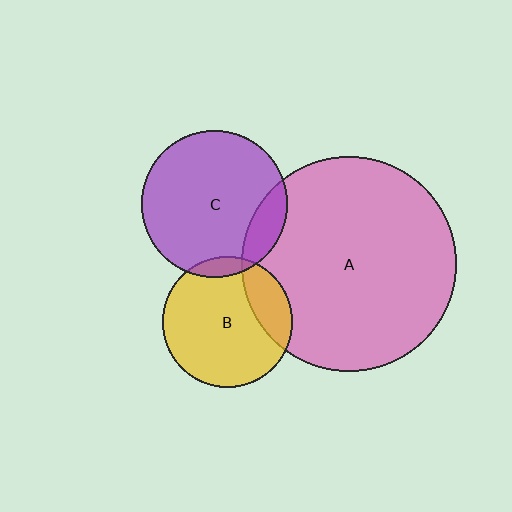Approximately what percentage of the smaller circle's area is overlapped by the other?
Approximately 15%.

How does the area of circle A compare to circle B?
Approximately 2.7 times.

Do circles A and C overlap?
Yes.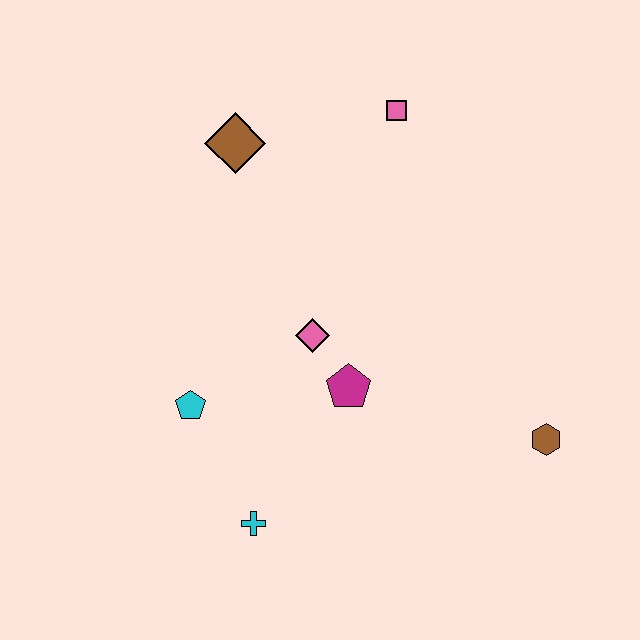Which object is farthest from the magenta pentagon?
The pink square is farthest from the magenta pentagon.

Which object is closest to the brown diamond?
The pink square is closest to the brown diamond.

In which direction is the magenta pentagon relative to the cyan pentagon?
The magenta pentagon is to the right of the cyan pentagon.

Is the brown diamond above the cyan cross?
Yes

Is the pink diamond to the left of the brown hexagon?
Yes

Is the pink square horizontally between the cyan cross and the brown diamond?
No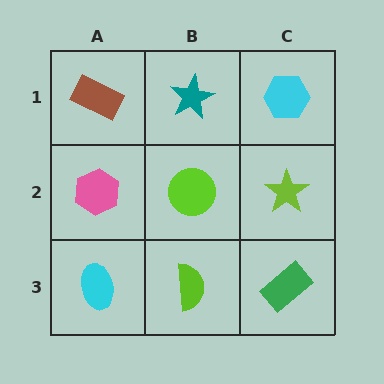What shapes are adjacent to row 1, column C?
A lime star (row 2, column C), a teal star (row 1, column B).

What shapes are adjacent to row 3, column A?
A pink hexagon (row 2, column A), a lime semicircle (row 3, column B).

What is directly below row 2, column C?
A green rectangle.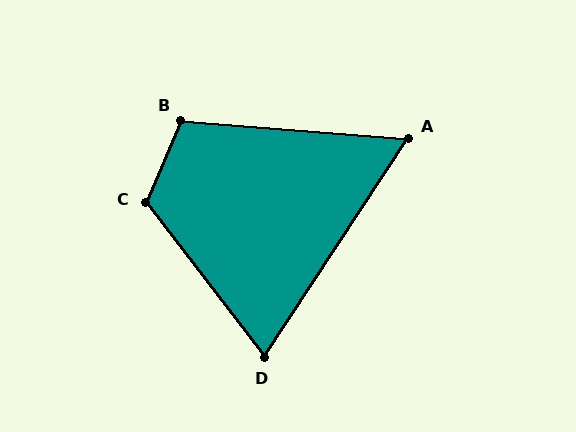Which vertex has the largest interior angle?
C, at approximately 119 degrees.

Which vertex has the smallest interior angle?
A, at approximately 61 degrees.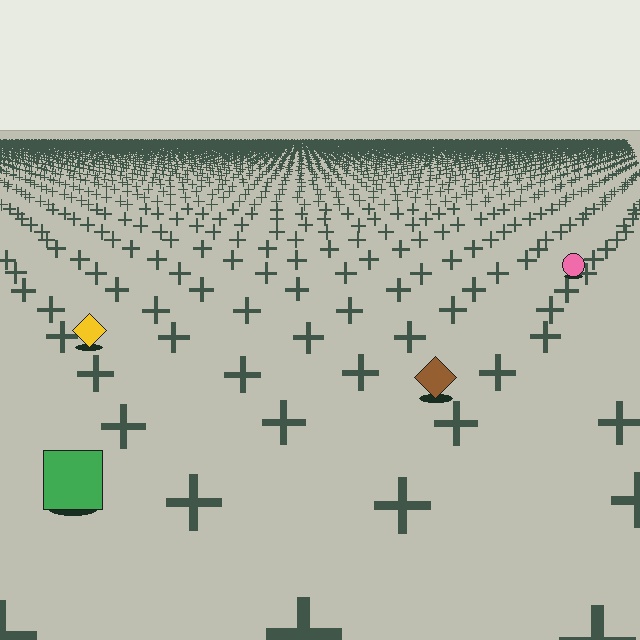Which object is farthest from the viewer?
The pink circle is farthest from the viewer. It appears smaller and the ground texture around it is denser.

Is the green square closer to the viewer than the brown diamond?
Yes. The green square is closer — you can tell from the texture gradient: the ground texture is coarser near it.